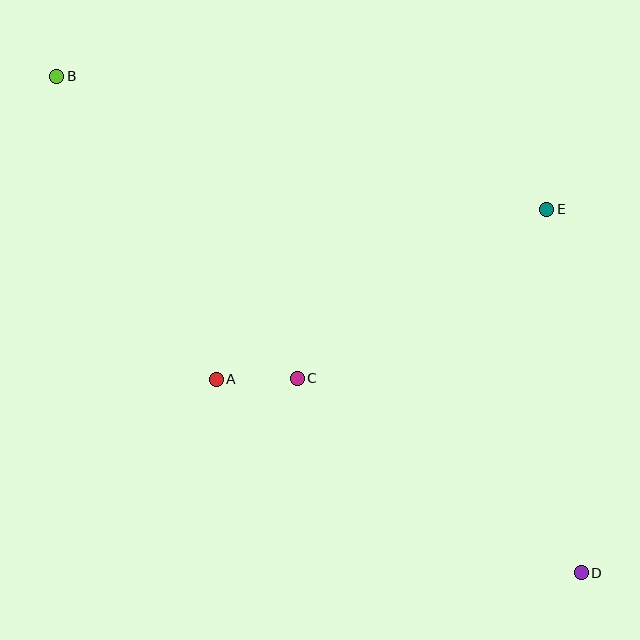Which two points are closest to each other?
Points A and C are closest to each other.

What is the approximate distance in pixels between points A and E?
The distance between A and E is approximately 372 pixels.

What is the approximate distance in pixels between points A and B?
The distance between A and B is approximately 342 pixels.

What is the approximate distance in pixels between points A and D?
The distance between A and D is approximately 413 pixels.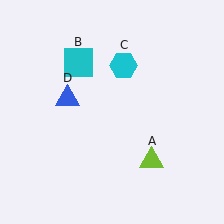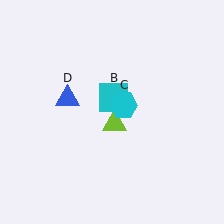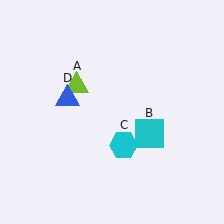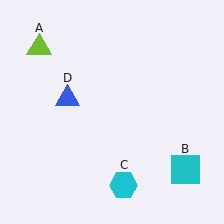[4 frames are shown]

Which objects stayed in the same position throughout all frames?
Blue triangle (object D) remained stationary.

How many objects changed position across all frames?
3 objects changed position: lime triangle (object A), cyan square (object B), cyan hexagon (object C).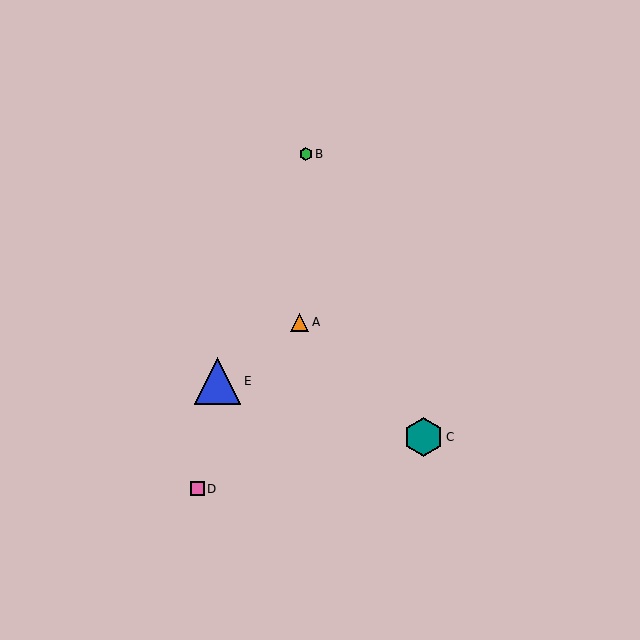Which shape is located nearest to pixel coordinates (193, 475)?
The pink square (labeled D) at (197, 489) is nearest to that location.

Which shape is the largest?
The blue triangle (labeled E) is the largest.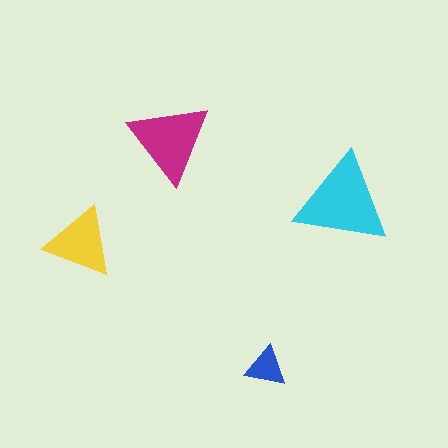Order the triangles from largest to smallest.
the cyan one, the magenta one, the yellow one, the blue one.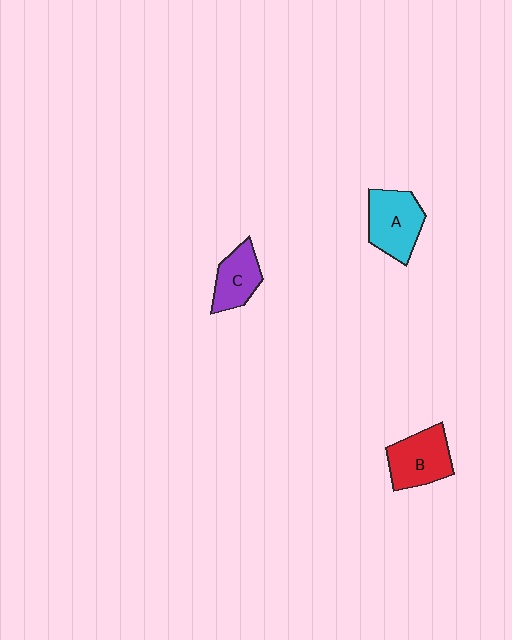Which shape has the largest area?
Shape A (cyan).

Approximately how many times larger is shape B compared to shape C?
Approximately 1.3 times.